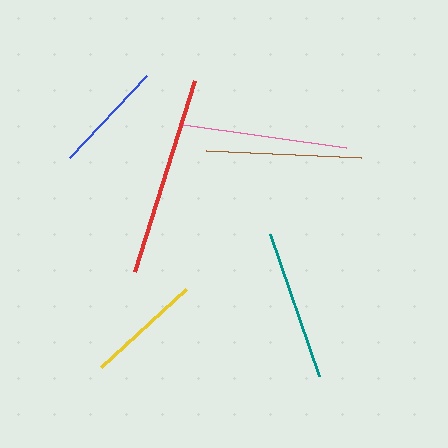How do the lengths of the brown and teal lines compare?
The brown and teal lines are approximately the same length.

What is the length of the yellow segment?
The yellow segment is approximately 116 pixels long.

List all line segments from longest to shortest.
From longest to shortest: red, pink, brown, teal, yellow, blue.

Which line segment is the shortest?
The blue line is the shortest at approximately 113 pixels.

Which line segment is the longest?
The red line is the longest at approximately 200 pixels.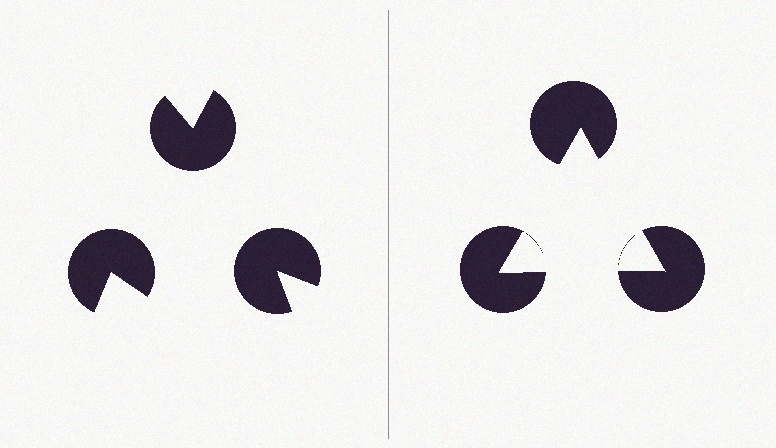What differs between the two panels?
The pac-man discs are positioned identically on both sides; only the wedge orientations differ. On the right they align to a triangle; on the left they are misaligned.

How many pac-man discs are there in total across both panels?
6 — 3 on each side.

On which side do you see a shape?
An illusory triangle appears on the right side. On the left side the wedge cuts are rotated, so no coherent shape forms.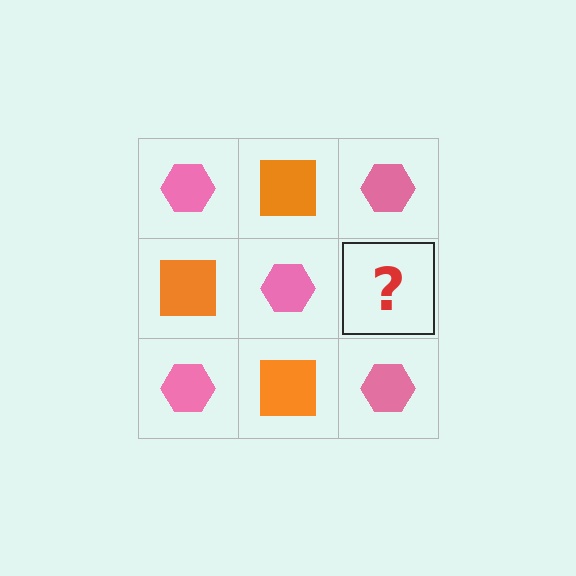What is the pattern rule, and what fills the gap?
The rule is that it alternates pink hexagon and orange square in a checkerboard pattern. The gap should be filled with an orange square.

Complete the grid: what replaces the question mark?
The question mark should be replaced with an orange square.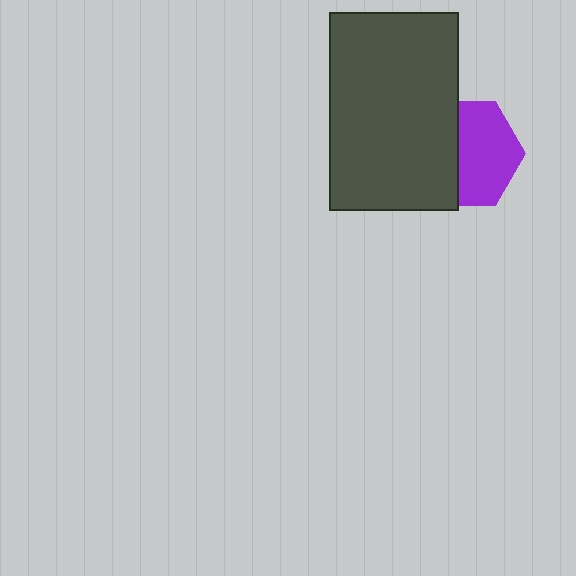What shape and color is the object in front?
The object in front is a dark gray rectangle.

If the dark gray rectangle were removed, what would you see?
You would see the complete purple hexagon.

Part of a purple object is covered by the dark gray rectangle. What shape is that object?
It is a hexagon.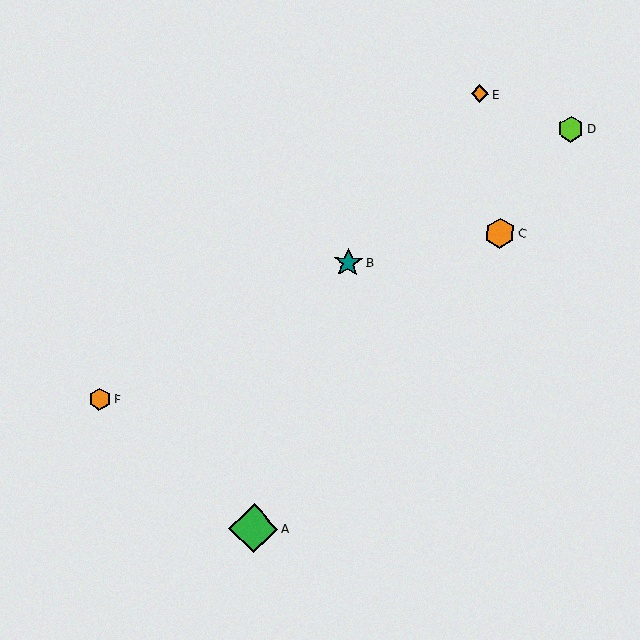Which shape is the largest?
The green diamond (labeled A) is the largest.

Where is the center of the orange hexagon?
The center of the orange hexagon is at (99, 399).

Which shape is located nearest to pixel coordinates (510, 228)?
The orange hexagon (labeled C) at (500, 233) is nearest to that location.